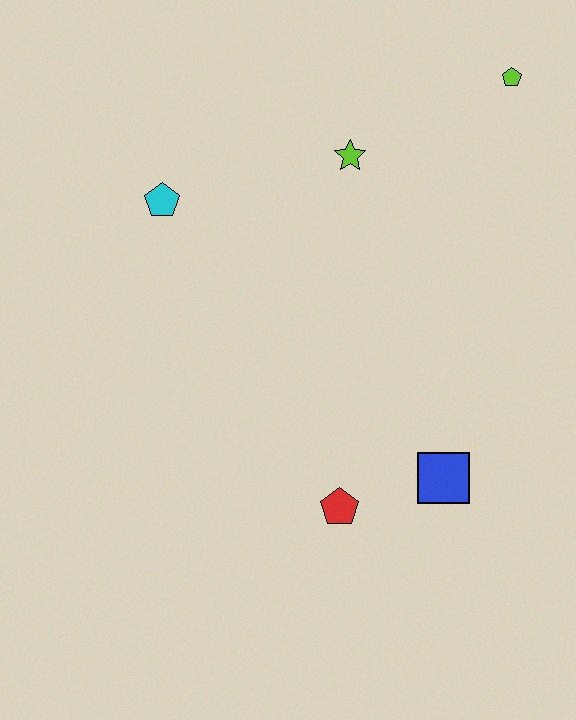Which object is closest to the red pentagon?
The blue square is closest to the red pentagon.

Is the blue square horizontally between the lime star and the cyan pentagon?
No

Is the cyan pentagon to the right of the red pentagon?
No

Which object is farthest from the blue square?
The lime pentagon is farthest from the blue square.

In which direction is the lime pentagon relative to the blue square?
The lime pentagon is above the blue square.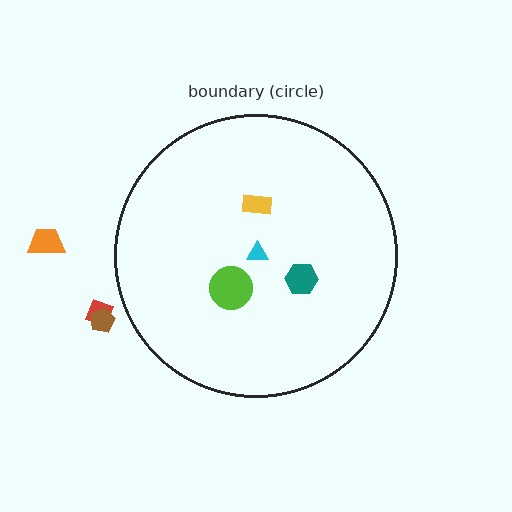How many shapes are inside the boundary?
4 inside, 3 outside.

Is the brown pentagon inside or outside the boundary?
Outside.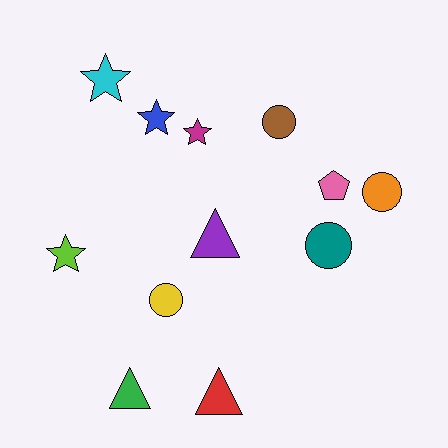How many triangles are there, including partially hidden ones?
There are 3 triangles.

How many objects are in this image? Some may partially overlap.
There are 12 objects.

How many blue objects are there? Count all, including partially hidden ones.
There is 1 blue object.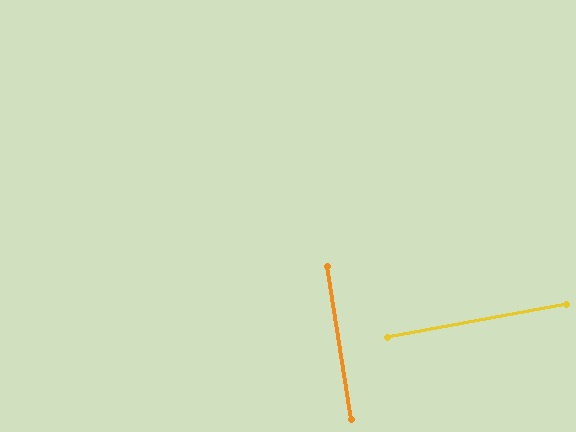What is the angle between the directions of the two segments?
Approximately 88 degrees.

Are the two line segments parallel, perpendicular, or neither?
Perpendicular — they meet at approximately 88°.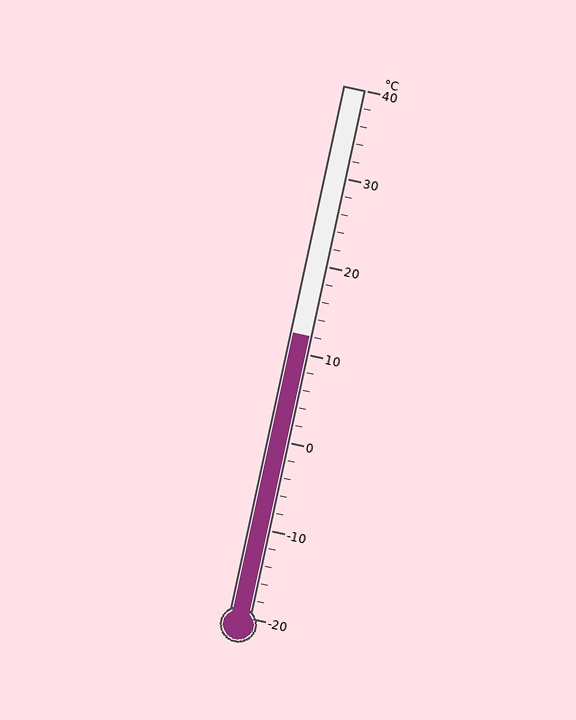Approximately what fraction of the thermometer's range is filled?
The thermometer is filled to approximately 55% of its range.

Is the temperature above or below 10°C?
The temperature is above 10°C.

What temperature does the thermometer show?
The thermometer shows approximately 12°C.